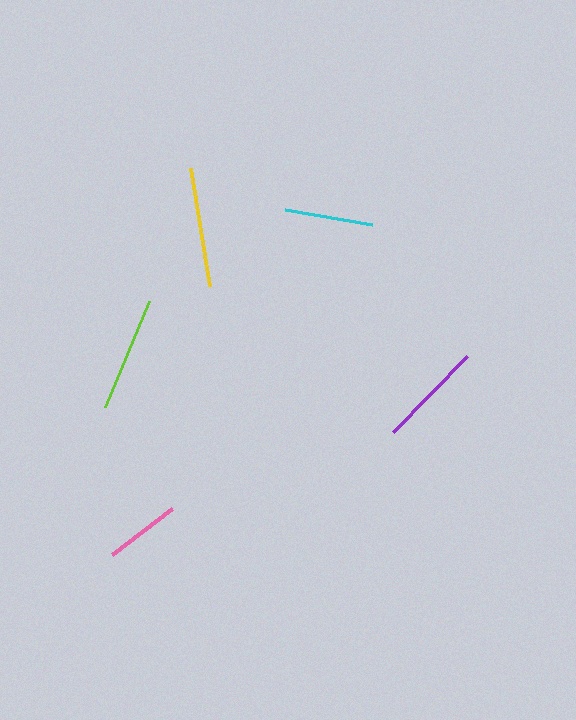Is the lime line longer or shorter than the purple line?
The lime line is longer than the purple line.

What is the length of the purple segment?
The purple segment is approximately 107 pixels long.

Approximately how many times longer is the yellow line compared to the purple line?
The yellow line is approximately 1.1 times the length of the purple line.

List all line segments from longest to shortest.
From longest to shortest: yellow, lime, purple, cyan, pink.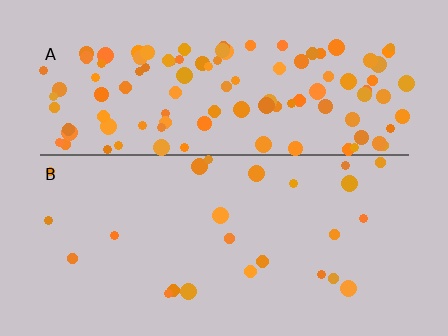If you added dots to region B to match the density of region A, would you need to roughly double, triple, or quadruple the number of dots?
Approximately quadruple.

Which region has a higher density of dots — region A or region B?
A (the top).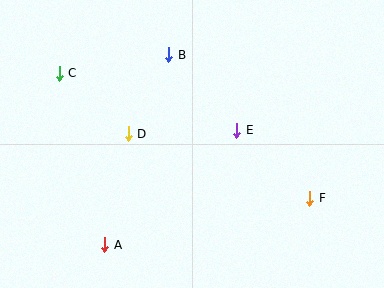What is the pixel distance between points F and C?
The distance between F and C is 280 pixels.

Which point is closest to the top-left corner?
Point C is closest to the top-left corner.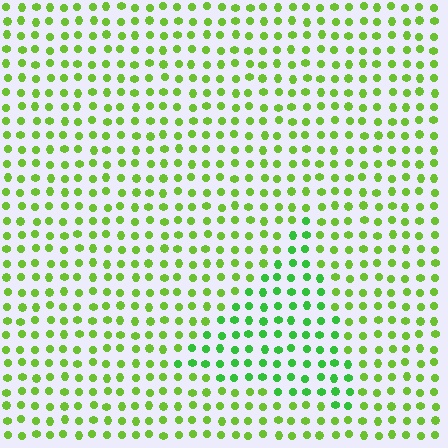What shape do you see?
I see a triangle.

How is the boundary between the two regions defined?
The boundary is defined purely by a slight shift in hue (about 27 degrees). Spacing, size, and orientation are identical on both sides.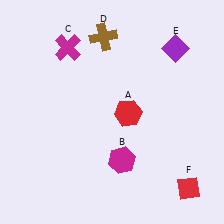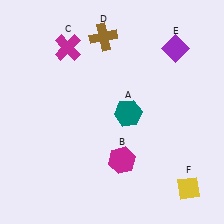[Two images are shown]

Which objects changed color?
A changed from red to teal. F changed from red to yellow.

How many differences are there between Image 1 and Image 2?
There are 2 differences between the two images.